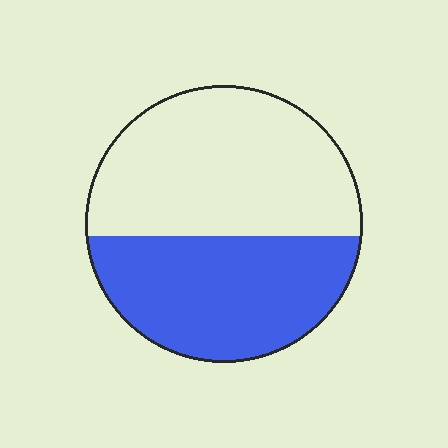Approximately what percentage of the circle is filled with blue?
Approximately 45%.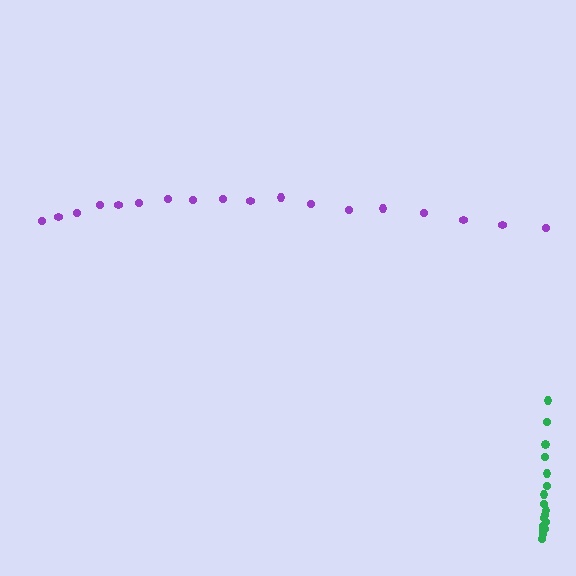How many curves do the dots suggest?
There are 2 distinct paths.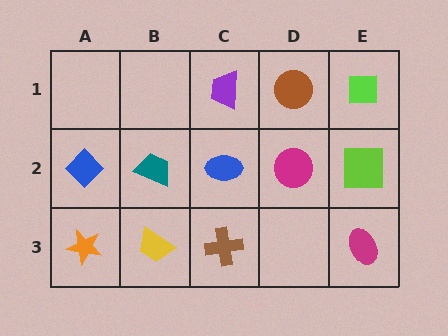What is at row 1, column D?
A brown circle.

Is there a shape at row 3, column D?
No, that cell is empty.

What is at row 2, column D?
A magenta circle.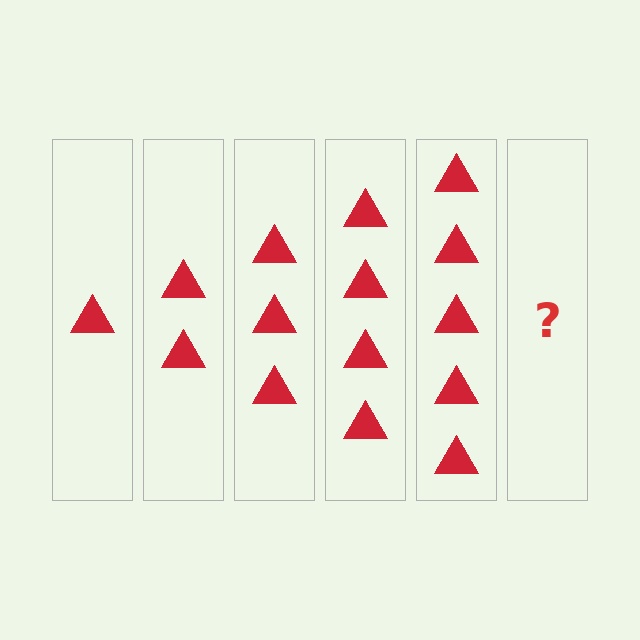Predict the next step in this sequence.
The next step is 6 triangles.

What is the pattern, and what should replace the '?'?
The pattern is that each step adds one more triangle. The '?' should be 6 triangles.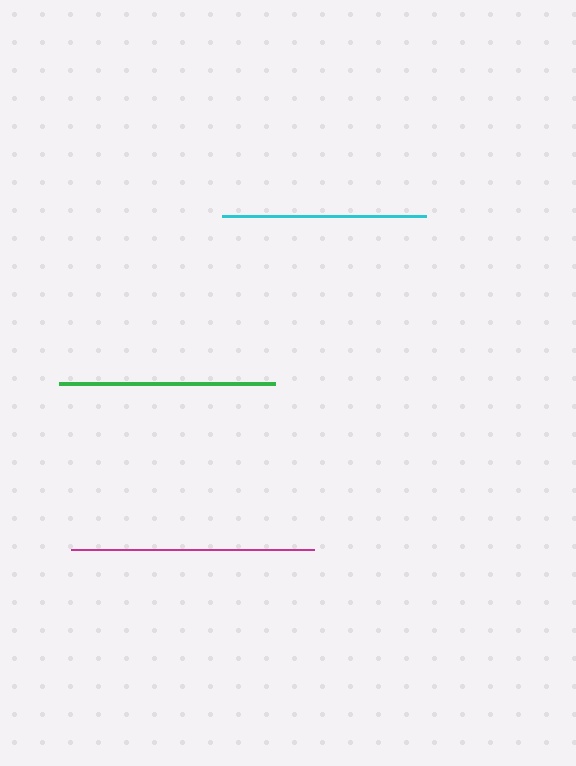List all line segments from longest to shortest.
From longest to shortest: magenta, green, cyan.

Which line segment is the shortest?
The cyan line is the shortest at approximately 203 pixels.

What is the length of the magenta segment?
The magenta segment is approximately 243 pixels long.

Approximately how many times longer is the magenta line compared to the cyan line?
The magenta line is approximately 1.2 times the length of the cyan line.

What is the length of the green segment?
The green segment is approximately 216 pixels long.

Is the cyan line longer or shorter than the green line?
The green line is longer than the cyan line.